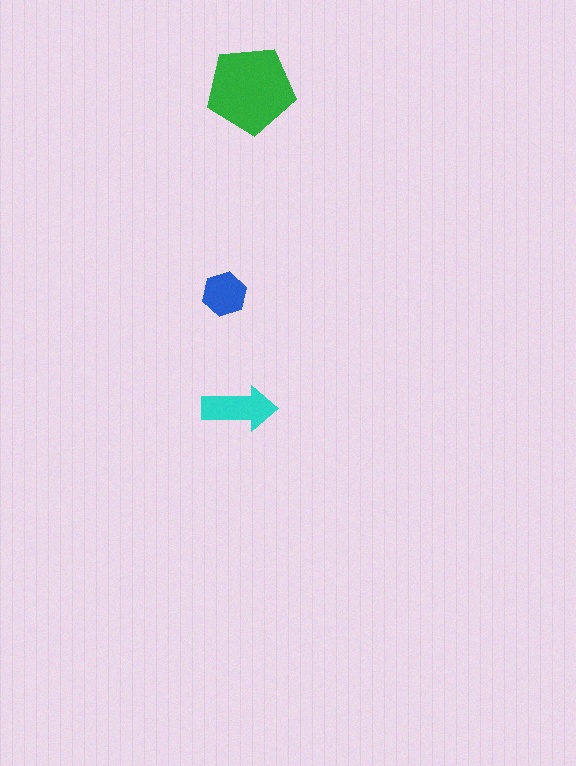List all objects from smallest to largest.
The blue hexagon, the cyan arrow, the green pentagon.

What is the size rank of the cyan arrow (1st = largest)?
2nd.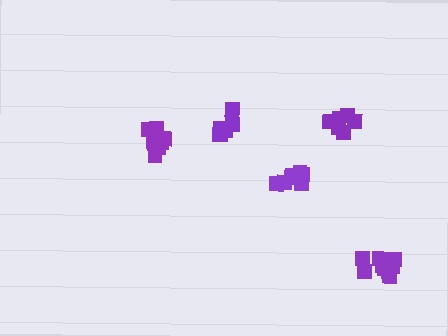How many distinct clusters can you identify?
There are 5 distinct clusters.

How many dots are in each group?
Group 1: 7 dots, Group 2: 6 dots, Group 3: 6 dots, Group 4: 9 dots, Group 5: 9 dots (37 total).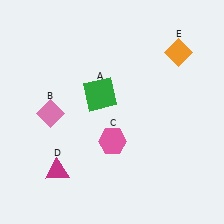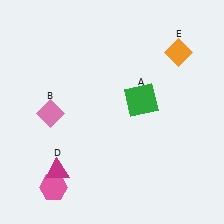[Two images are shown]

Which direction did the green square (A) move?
The green square (A) moved right.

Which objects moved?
The objects that moved are: the green square (A), the pink hexagon (C).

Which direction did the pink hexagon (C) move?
The pink hexagon (C) moved left.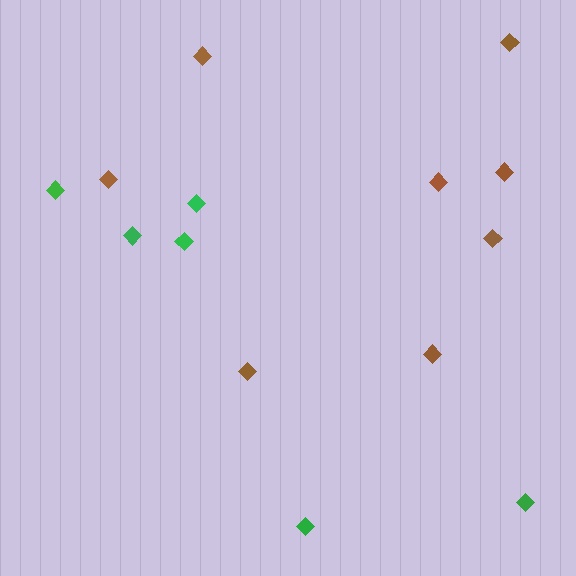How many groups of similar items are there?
There are 2 groups: one group of green diamonds (6) and one group of brown diamonds (8).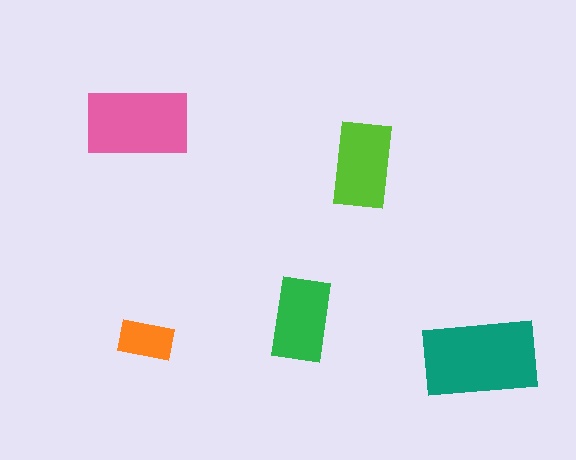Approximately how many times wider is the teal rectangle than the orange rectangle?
About 2 times wider.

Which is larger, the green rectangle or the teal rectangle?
The teal one.